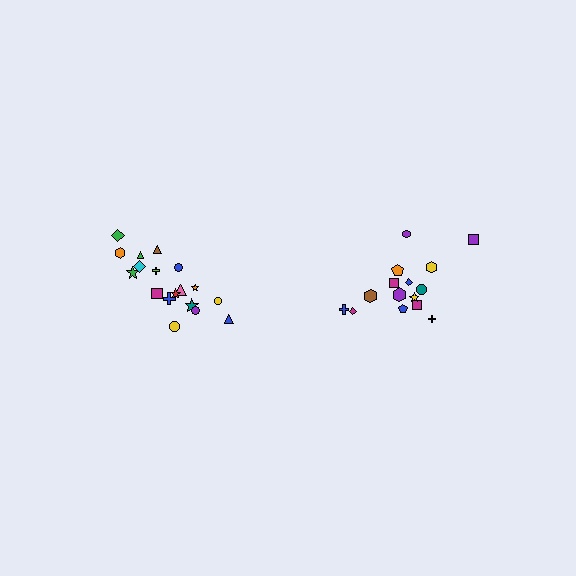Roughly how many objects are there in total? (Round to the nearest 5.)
Roughly 35 objects in total.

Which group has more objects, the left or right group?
The left group.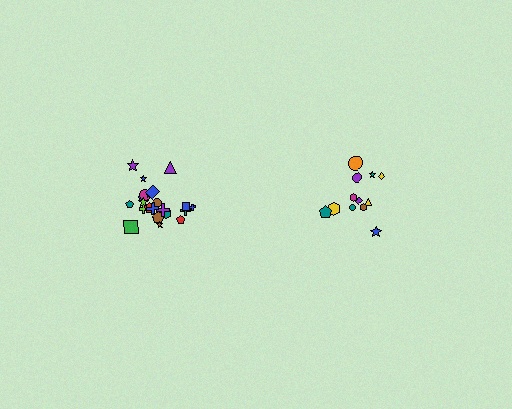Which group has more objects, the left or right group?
The left group.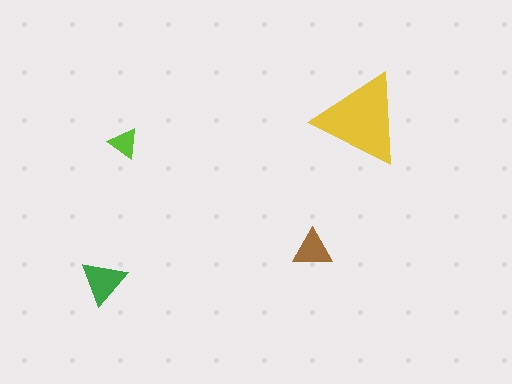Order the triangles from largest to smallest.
the yellow one, the green one, the brown one, the lime one.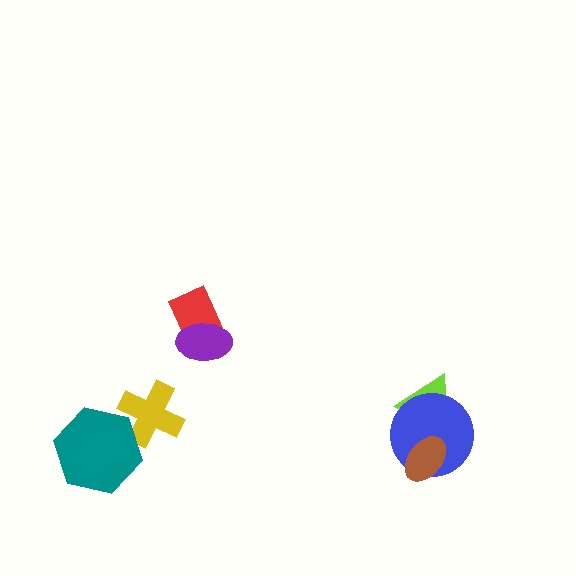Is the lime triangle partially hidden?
Yes, it is partially covered by another shape.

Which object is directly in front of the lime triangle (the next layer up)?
The blue circle is directly in front of the lime triangle.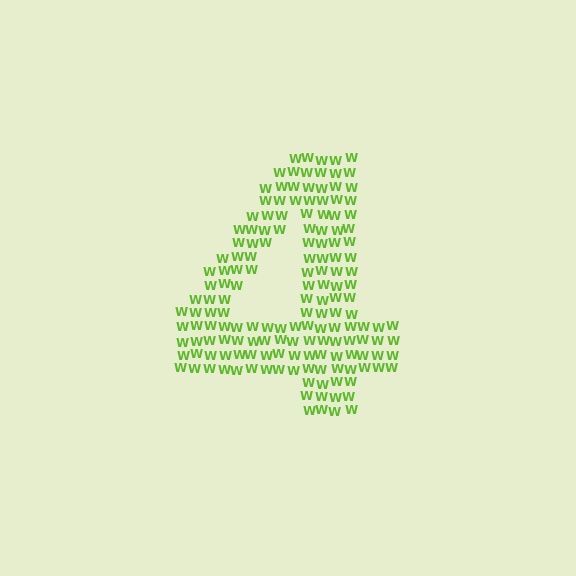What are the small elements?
The small elements are letter W's.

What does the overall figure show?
The overall figure shows the digit 4.